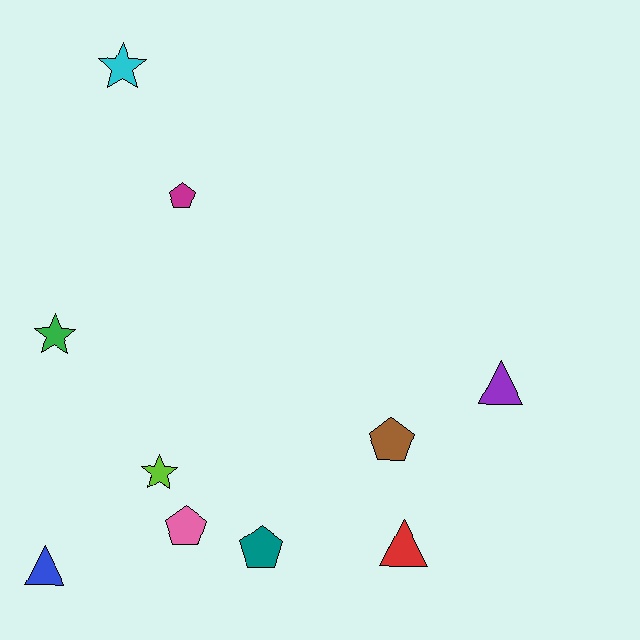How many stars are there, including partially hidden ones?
There are 3 stars.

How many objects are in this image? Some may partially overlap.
There are 10 objects.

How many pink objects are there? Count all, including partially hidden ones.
There is 1 pink object.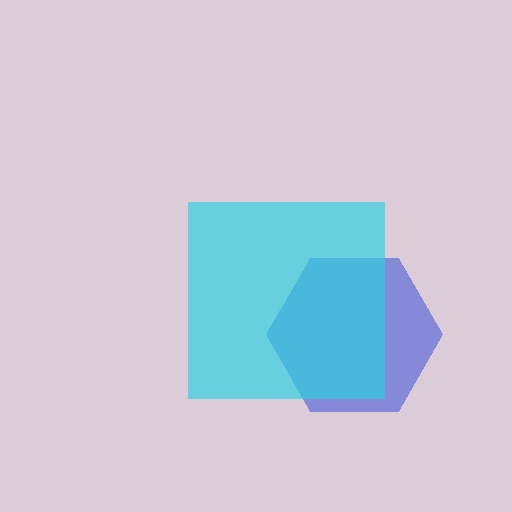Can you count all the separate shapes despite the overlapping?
Yes, there are 2 separate shapes.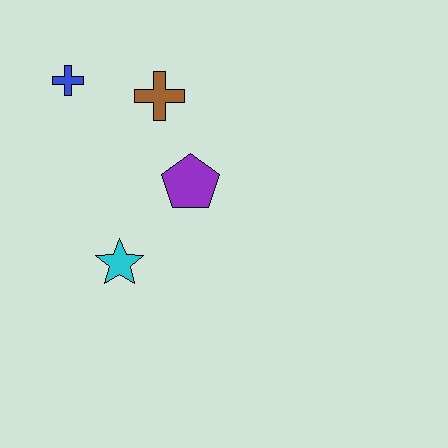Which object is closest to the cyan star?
The purple pentagon is closest to the cyan star.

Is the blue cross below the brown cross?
No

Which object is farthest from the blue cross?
The cyan star is farthest from the blue cross.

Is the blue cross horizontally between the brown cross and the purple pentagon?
No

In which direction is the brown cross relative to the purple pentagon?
The brown cross is above the purple pentagon.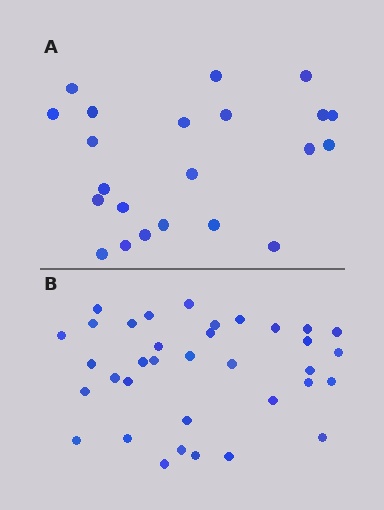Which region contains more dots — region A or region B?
Region B (the bottom region) has more dots.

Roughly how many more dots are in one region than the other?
Region B has approximately 15 more dots than region A.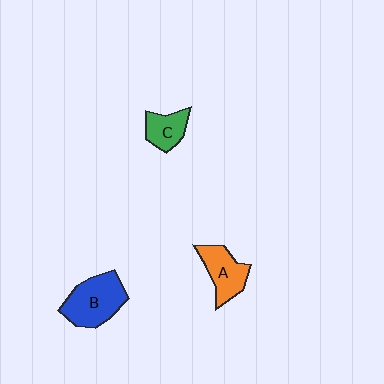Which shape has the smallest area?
Shape C (green).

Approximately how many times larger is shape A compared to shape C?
Approximately 1.3 times.